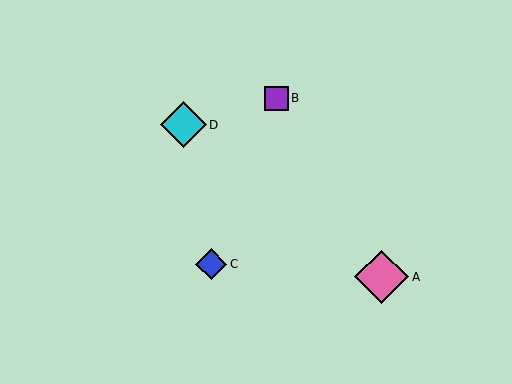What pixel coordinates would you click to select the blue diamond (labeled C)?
Click at (211, 264) to select the blue diamond C.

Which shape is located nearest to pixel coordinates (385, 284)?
The pink diamond (labeled A) at (382, 277) is nearest to that location.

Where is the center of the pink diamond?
The center of the pink diamond is at (382, 277).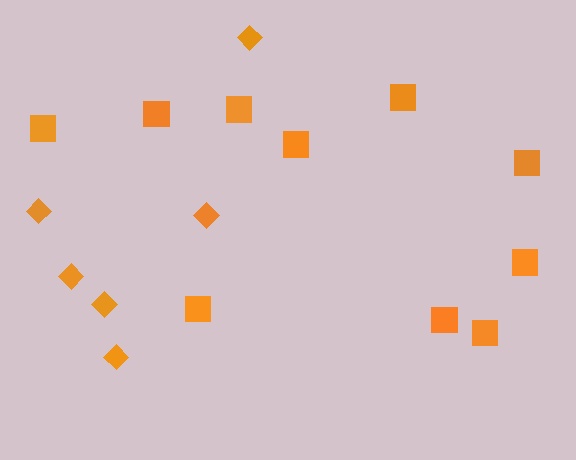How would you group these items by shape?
There are 2 groups: one group of diamonds (6) and one group of squares (10).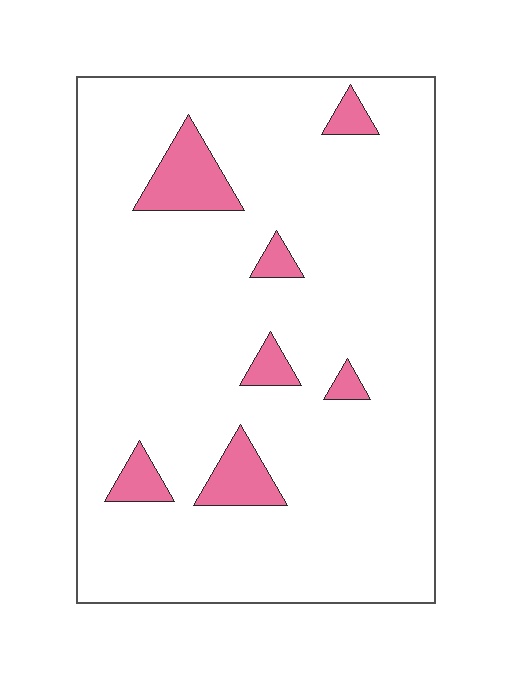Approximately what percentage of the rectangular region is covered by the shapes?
Approximately 10%.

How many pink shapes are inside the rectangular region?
7.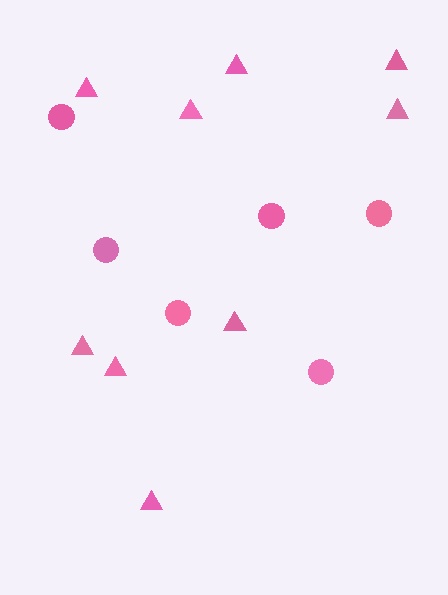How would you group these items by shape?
There are 2 groups: one group of triangles (9) and one group of circles (6).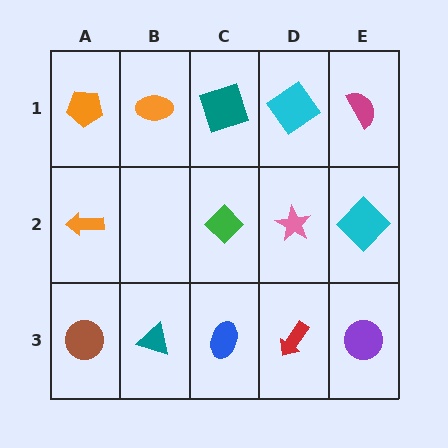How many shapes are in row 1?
5 shapes.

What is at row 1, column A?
An orange pentagon.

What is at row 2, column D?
A pink star.